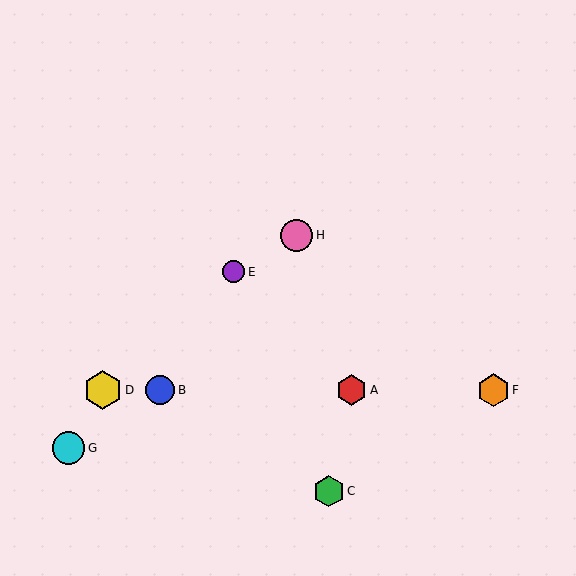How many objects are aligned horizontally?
4 objects (A, B, D, F) are aligned horizontally.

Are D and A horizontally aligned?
Yes, both are at y≈390.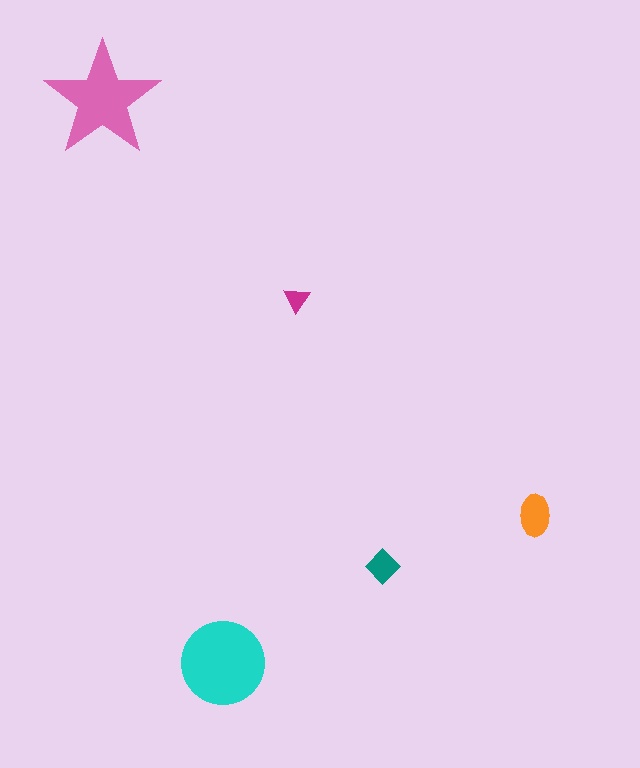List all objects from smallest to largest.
The magenta triangle, the teal diamond, the orange ellipse, the pink star, the cyan circle.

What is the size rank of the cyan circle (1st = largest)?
1st.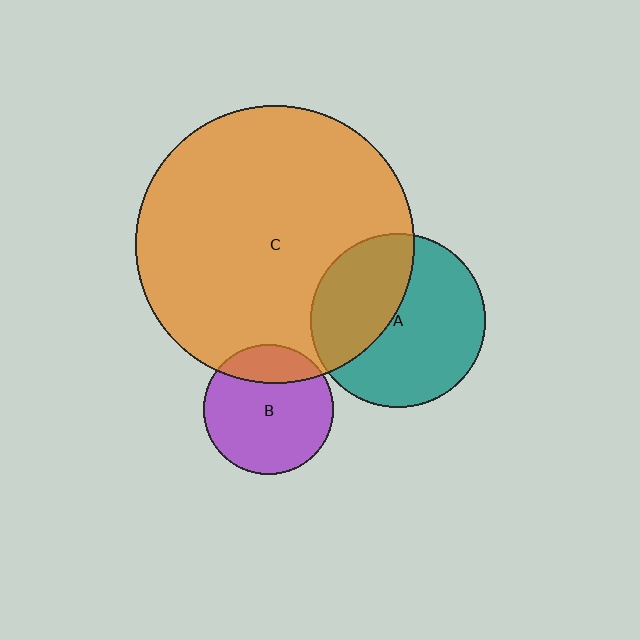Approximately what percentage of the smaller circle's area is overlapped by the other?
Approximately 20%.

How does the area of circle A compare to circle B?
Approximately 1.8 times.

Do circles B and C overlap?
Yes.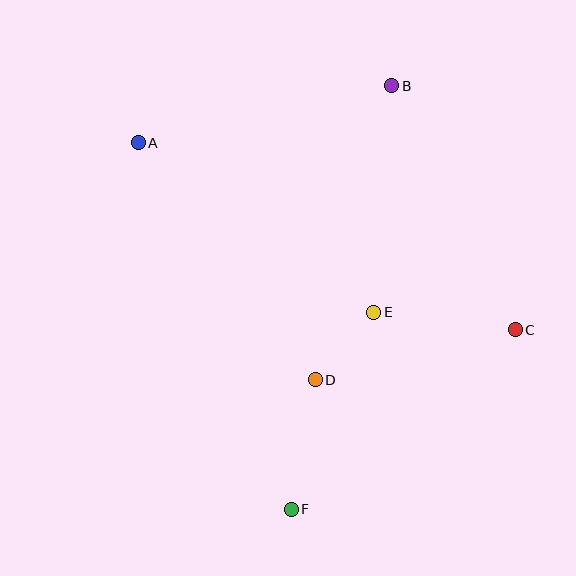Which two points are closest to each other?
Points D and E are closest to each other.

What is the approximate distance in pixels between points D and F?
The distance between D and F is approximately 132 pixels.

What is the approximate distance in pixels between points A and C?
The distance between A and C is approximately 421 pixels.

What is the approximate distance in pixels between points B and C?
The distance between B and C is approximately 274 pixels.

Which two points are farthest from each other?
Points B and F are farthest from each other.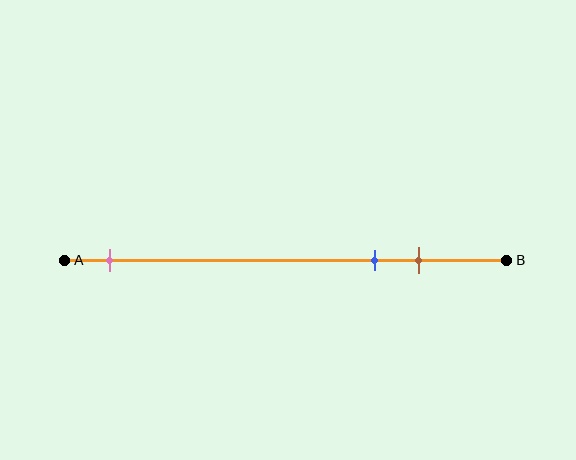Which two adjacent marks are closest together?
The blue and brown marks are the closest adjacent pair.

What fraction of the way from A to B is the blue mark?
The blue mark is approximately 70% (0.7) of the way from A to B.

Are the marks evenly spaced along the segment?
No, the marks are not evenly spaced.